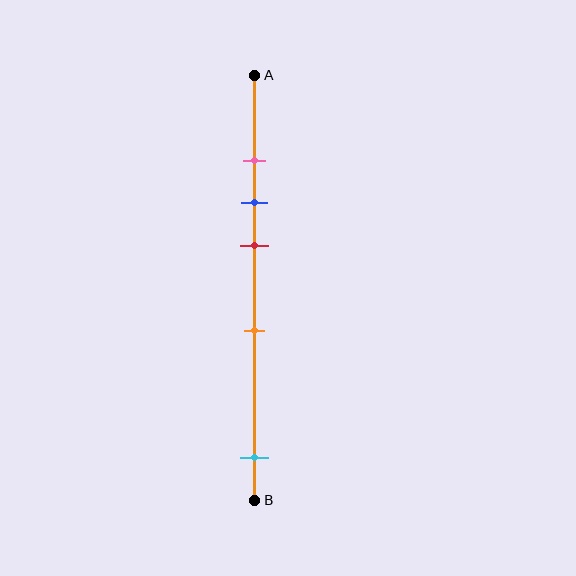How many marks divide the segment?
There are 5 marks dividing the segment.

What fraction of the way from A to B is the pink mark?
The pink mark is approximately 20% (0.2) of the way from A to B.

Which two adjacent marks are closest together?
The pink and blue marks are the closest adjacent pair.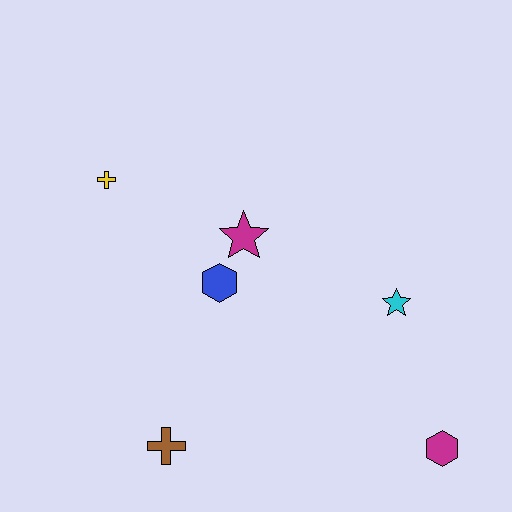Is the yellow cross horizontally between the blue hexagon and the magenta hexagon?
No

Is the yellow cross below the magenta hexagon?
No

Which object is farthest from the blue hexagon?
The magenta hexagon is farthest from the blue hexagon.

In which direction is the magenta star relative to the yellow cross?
The magenta star is to the right of the yellow cross.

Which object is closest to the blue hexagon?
The magenta star is closest to the blue hexagon.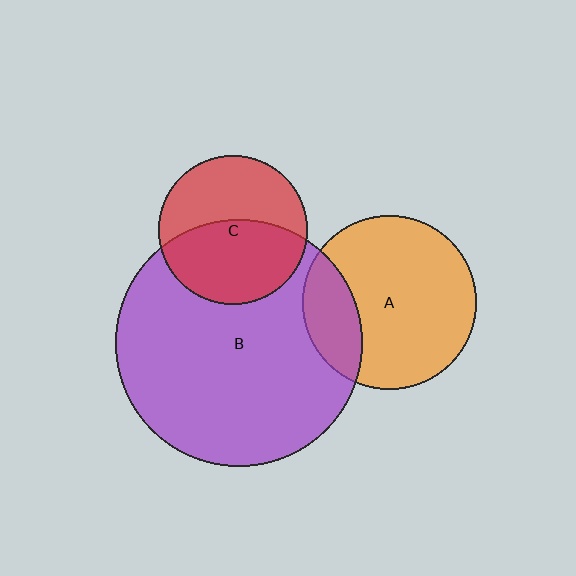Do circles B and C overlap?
Yes.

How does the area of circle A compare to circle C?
Approximately 1.4 times.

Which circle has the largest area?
Circle B (purple).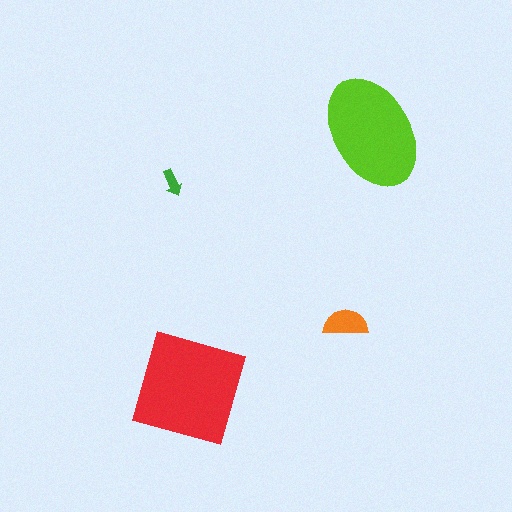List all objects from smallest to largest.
The green arrow, the orange semicircle, the lime ellipse, the red square.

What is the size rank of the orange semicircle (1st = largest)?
3rd.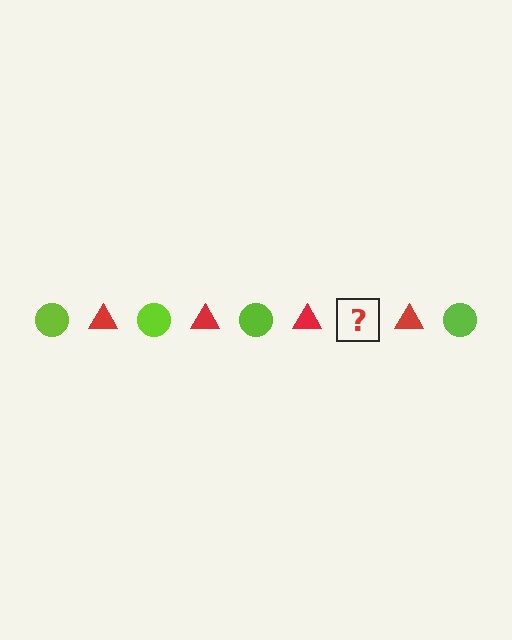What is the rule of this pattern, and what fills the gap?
The rule is that the pattern alternates between lime circle and red triangle. The gap should be filled with a lime circle.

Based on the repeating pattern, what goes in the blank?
The blank should be a lime circle.